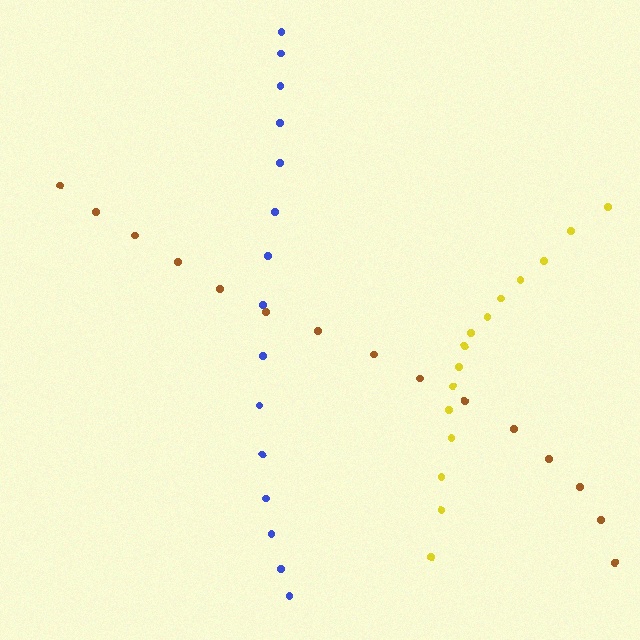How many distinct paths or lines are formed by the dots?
There are 3 distinct paths.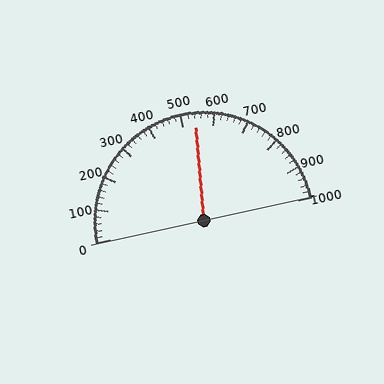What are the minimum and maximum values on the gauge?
The gauge ranges from 0 to 1000.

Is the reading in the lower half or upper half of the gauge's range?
The reading is in the upper half of the range (0 to 1000).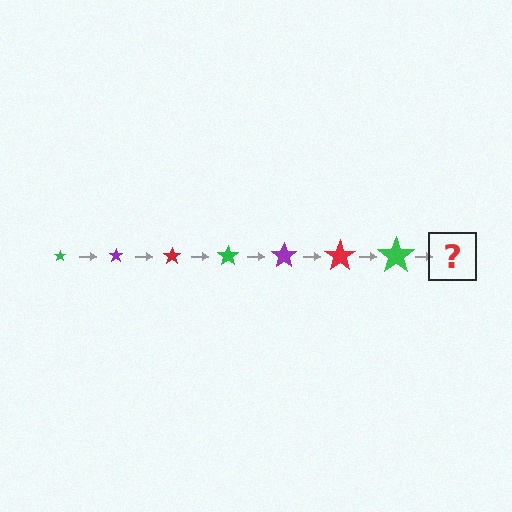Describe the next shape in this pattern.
It should be a purple star, larger than the previous one.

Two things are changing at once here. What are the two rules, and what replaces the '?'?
The two rules are that the star grows larger each step and the color cycles through green, purple, and red. The '?' should be a purple star, larger than the previous one.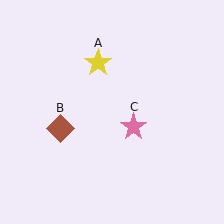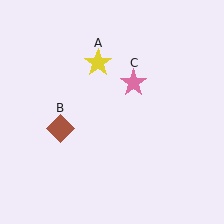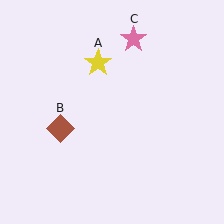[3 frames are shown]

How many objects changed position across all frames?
1 object changed position: pink star (object C).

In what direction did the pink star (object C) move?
The pink star (object C) moved up.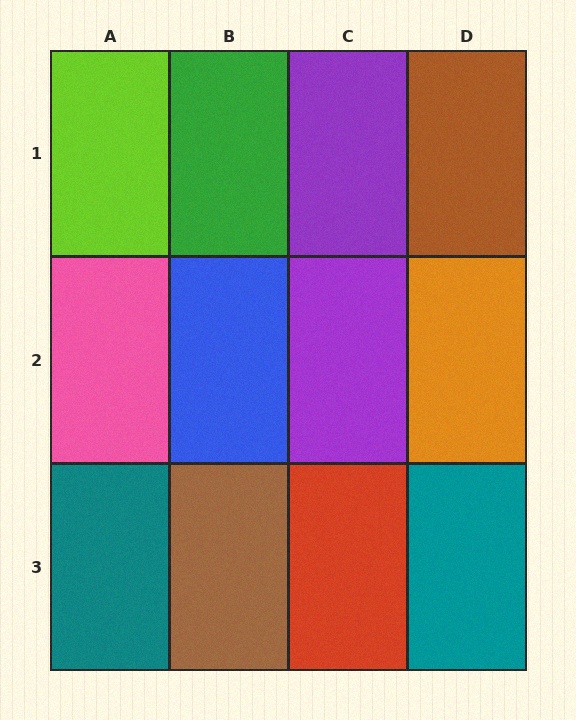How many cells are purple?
2 cells are purple.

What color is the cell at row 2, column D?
Orange.